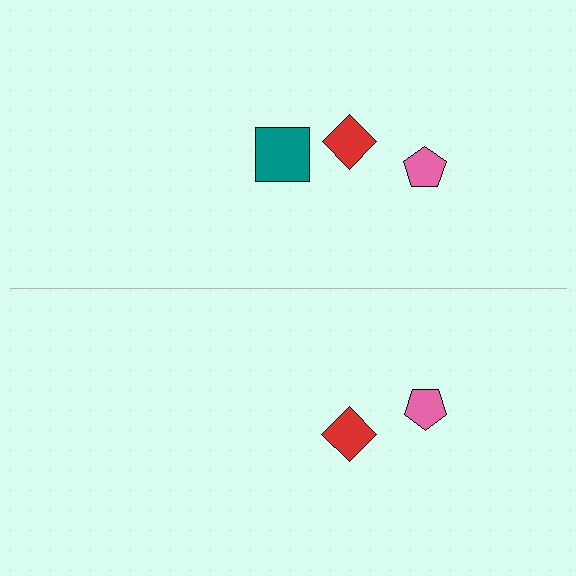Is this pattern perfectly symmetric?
No, the pattern is not perfectly symmetric. A teal square is missing from the bottom side.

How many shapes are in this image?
There are 5 shapes in this image.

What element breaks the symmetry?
A teal square is missing from the bottom side.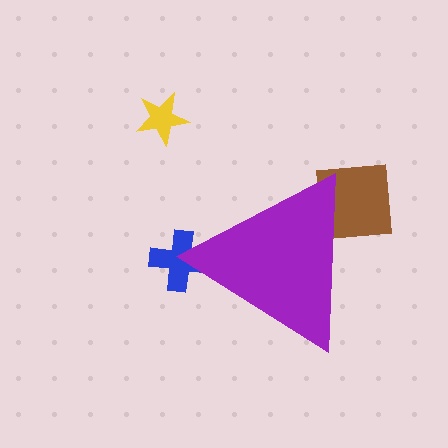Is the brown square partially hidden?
Yes, the brown square is partially hidden behind the purple triangle.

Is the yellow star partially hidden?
No, the yellow star is fully visible.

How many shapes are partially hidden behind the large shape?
2 shapes are partially hidden.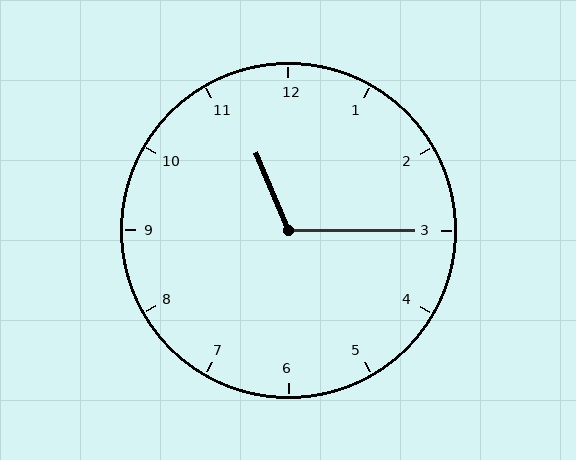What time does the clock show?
11:15.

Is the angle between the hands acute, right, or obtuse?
It is obtuse.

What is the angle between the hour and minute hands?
Approximately 112 degrees.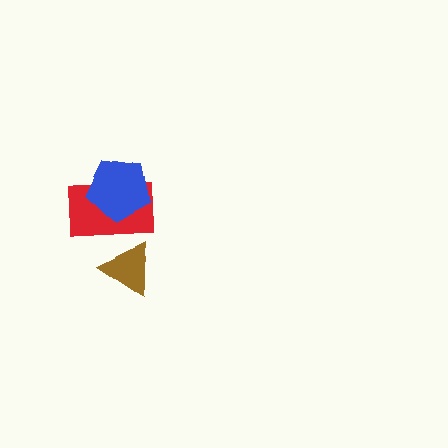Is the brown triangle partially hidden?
Yes, it is partially covered by another shape.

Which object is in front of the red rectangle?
The blue pentagon is in front of the red rectangle.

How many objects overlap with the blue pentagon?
1 object overlaps with the blue pentagon.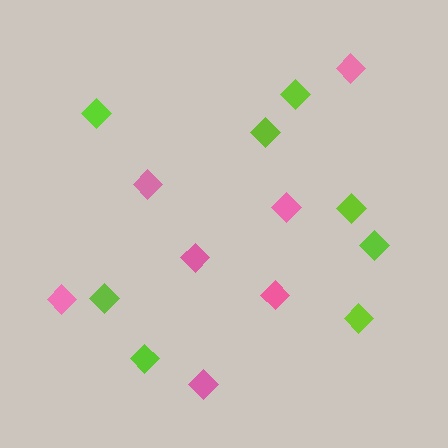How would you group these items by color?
There are 2 groups: one group of pink diamonds (7) and one group of lime diamonds (8).